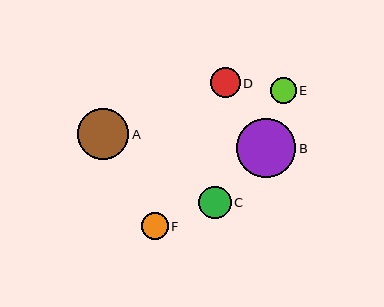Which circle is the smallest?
Circle E is the smallest with a size of approximately 26 pixels.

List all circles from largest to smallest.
From largest to smallest: B, A, C, D, F, E.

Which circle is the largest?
Circle B is the largest with a size of approximately 59 pixels.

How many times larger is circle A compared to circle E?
Circle A is approximately 2.0 times the size of circle E.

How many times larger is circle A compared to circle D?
Circle A is approximately 1.7 times the size of circle D.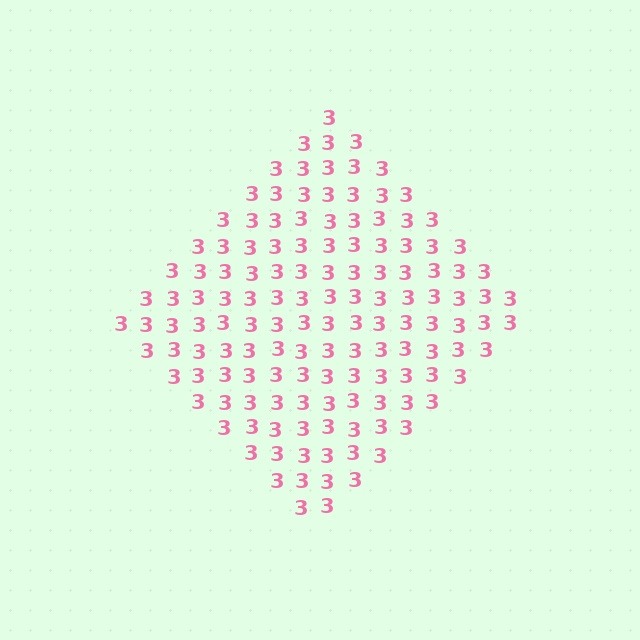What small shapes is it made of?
It is made of small digit 3's.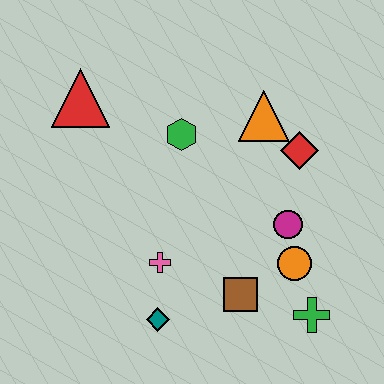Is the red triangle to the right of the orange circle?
No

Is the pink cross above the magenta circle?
No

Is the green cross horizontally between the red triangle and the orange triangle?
No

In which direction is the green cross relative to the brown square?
The green cross is to the right of the brown square.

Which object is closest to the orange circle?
The magenta circle is closest to the orange circle.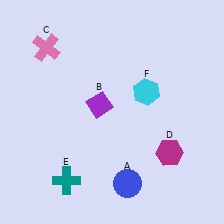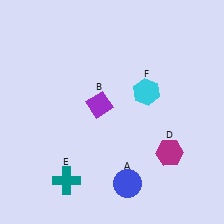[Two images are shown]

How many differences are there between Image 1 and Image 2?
There is 1 difference between the two images.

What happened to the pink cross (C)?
The pink cross (C) was removed in Image 2. It was in the top-left area of Image 1.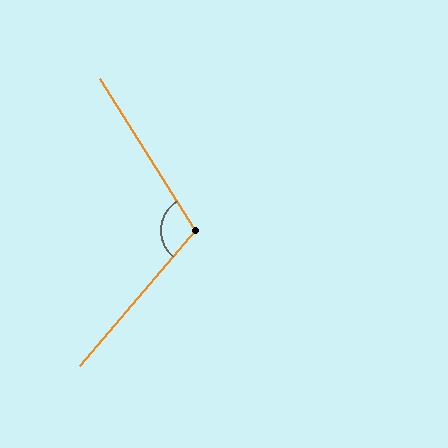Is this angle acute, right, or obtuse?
It is obtuse.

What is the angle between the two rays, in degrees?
Approximately 108 degrees.